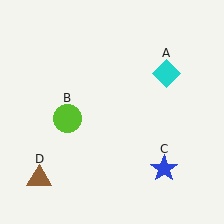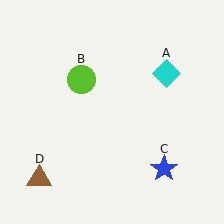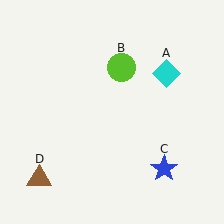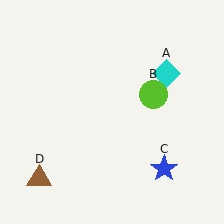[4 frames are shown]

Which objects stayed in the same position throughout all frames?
Cyan diamond (object A) and blue star (object C) and brown triangle (object D) remained stationary.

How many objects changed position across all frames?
1 object changed position: lime circle (object B).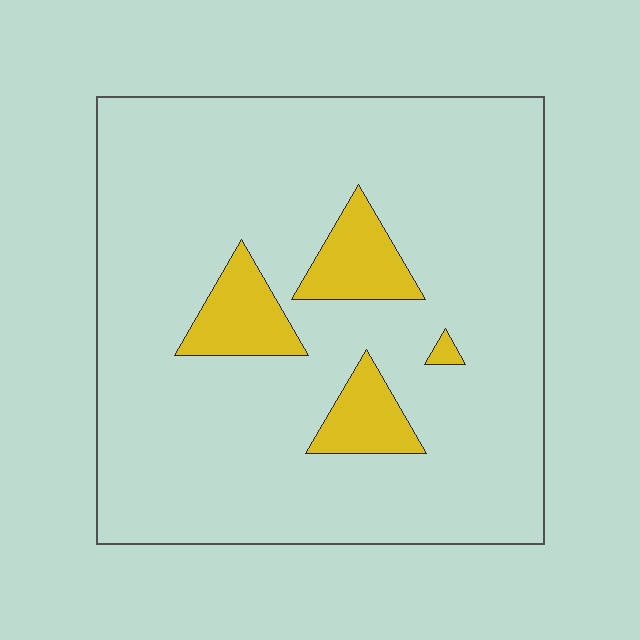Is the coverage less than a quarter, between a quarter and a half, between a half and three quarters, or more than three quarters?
Less than a quarter.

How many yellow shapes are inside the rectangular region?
4.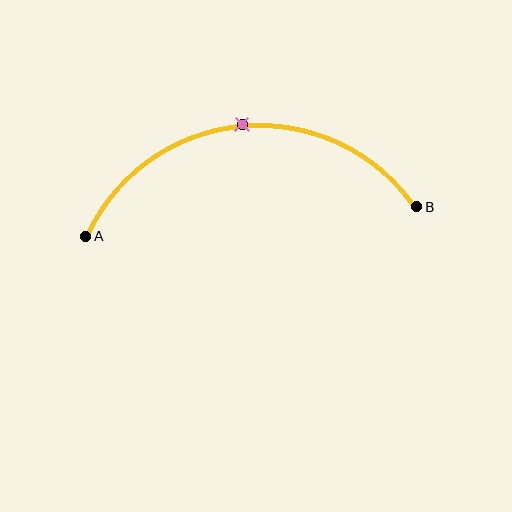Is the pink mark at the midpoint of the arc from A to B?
Yes. The pink mark lies on the arc at equal arc-length from both A and B — it is the arc midpoint.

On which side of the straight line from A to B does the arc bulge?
The arc bulges above the straight line connecting A and B.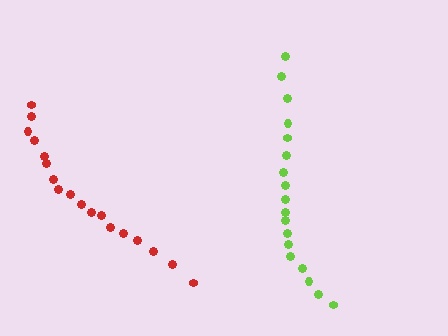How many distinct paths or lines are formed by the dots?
There are 2 distinct paths.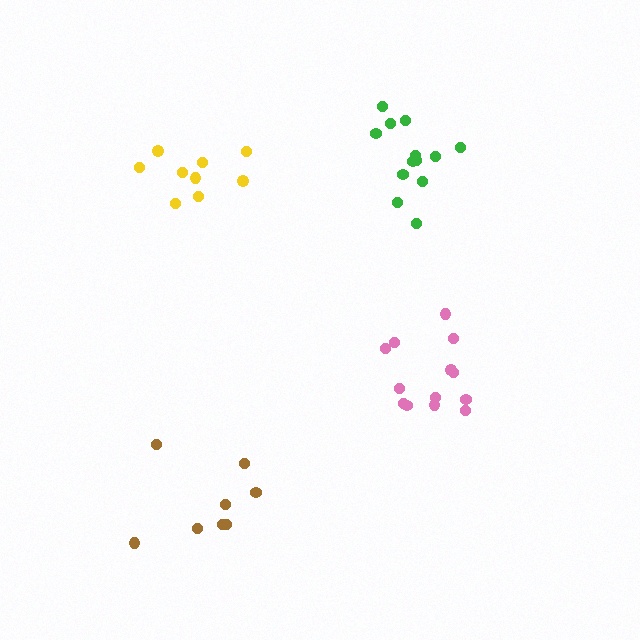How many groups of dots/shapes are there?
There are 4 groups.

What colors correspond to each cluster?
The clusters are colored: yellow, pink, green, brown.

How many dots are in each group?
Group 1: 9 dots, Group 2: 13 dots, Group 3: 13 dots, Group 4: 8 dots (43 total).